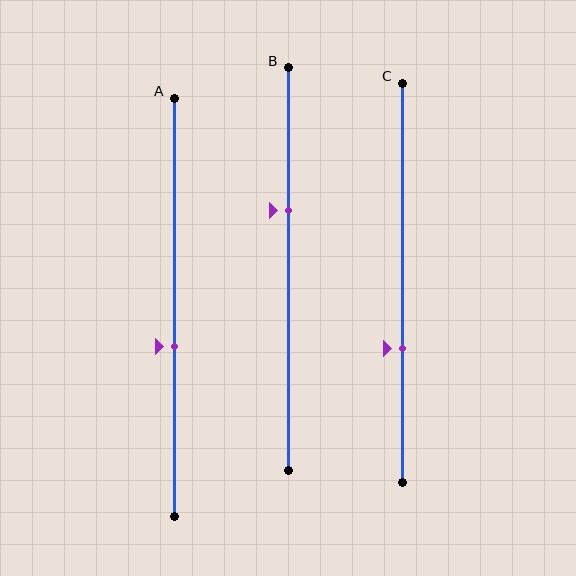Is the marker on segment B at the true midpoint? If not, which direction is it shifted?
No, the marker on segment B is shifted upward by about 15% of the segment length.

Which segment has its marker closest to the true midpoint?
Segment A has its marker closest to the true midpoint.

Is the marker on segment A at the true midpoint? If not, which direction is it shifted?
No, the marker on segment A is shifted downward by about 9% of the segment length.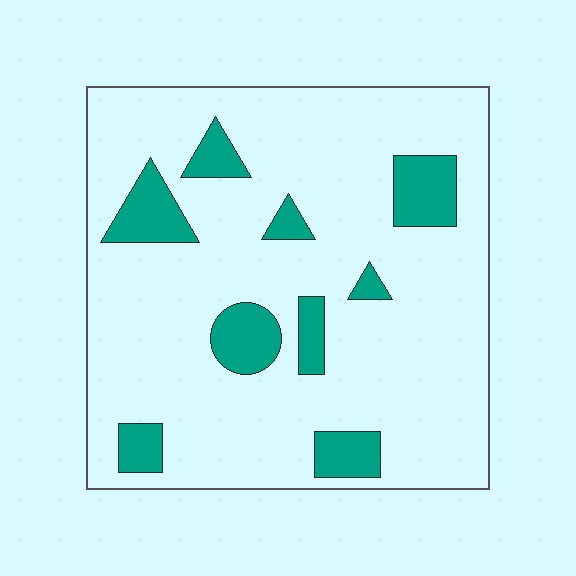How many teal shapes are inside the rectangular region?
9.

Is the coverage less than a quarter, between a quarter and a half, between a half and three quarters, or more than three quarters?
Less than a quarter.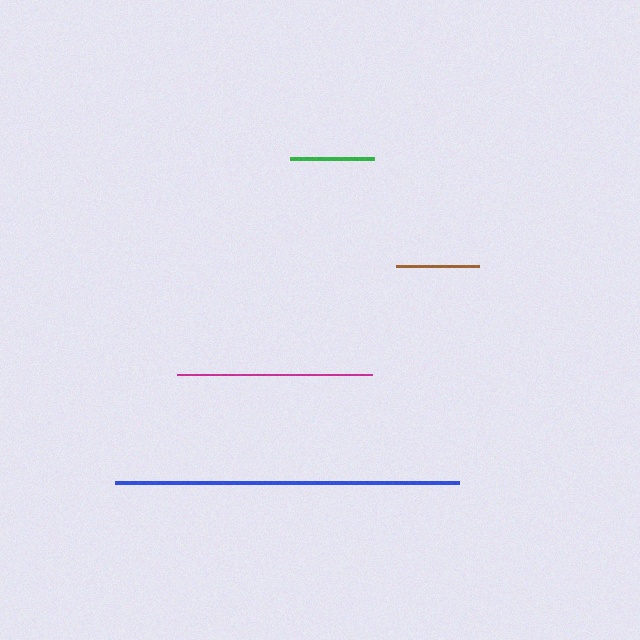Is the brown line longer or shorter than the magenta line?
The magenta line is longer than the brown line.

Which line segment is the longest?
The blue line is the longest at approximately 344 pixels.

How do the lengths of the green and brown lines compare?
The green and brown lines are approximately the same length.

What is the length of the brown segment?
The brown segment is approximately 82 pixels long.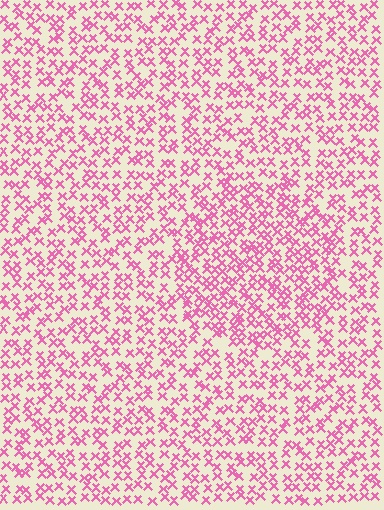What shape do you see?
I see a circle.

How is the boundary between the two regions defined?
The boundary is defined by a change in element density (approximately 1.5x ratio). All elements are the same color, size, and shape.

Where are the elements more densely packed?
The elements are more densely packed inside the circle boundary.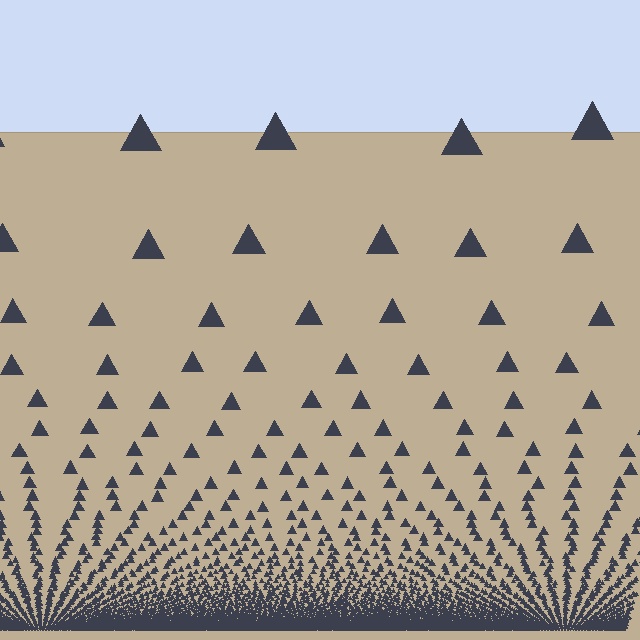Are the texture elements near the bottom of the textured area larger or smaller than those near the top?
Smaller. The gradient is inverted — elements near the bottom are smaller and denser.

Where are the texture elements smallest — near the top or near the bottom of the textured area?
Near the bottom.